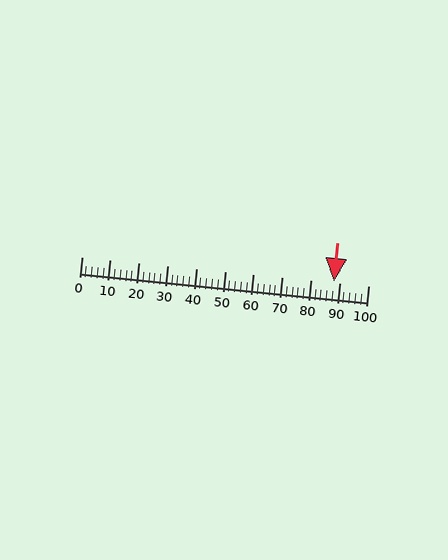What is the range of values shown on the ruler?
The ruler shows values from 0 to 100.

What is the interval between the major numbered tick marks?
The major tick marks are spaced 10 units apart.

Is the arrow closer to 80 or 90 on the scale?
The arrow is closer to 90.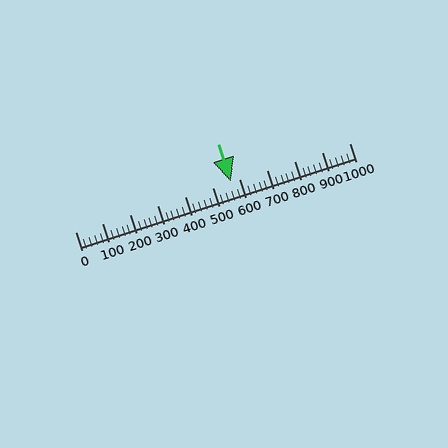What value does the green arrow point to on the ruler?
The green arrow points to approximately 566.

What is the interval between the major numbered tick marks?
The major tick marks are spaced 100 units apart.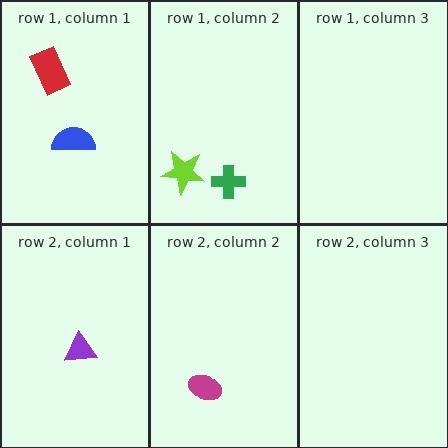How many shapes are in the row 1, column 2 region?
2.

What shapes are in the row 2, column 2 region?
The magenta ellipse.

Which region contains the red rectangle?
The row 1, column 1 region.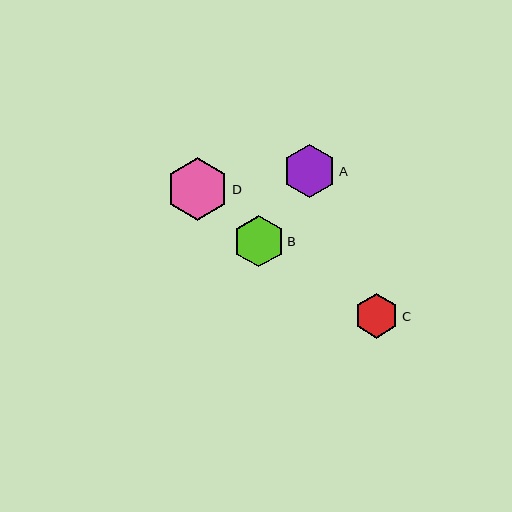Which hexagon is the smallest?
Hexagon C is the smallest with a size of approximately 44 pixels.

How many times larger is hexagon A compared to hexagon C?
Hexagon A is approximately 1.2 times the size of hexagon C.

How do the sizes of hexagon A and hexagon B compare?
Hexagon A and hexagon B are approximately the same size.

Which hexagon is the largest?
Hexagon D is the largest with a size of approximately 63 pixels.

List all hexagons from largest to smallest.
From largest to smallest: D, A, B, C.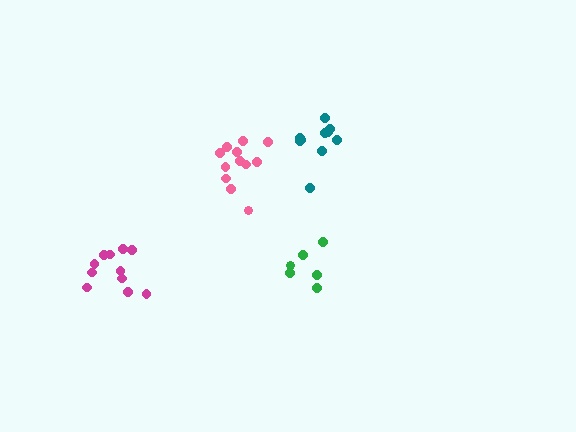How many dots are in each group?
Group 1: 11 dots, Group 2: 6 dots, Group 3: 10 dots, Group 4: 12 dots (39 total).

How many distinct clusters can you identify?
There are 4 distinct clusters.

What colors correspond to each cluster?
The clusters are colored: magenta, green, teal, pink.